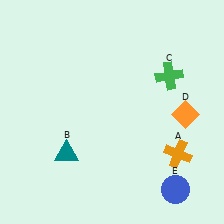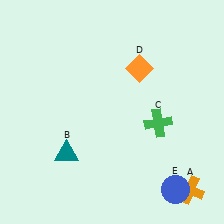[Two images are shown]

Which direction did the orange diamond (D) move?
The orange diamond (D) moved up.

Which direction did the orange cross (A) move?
The orange cross (A) moved down.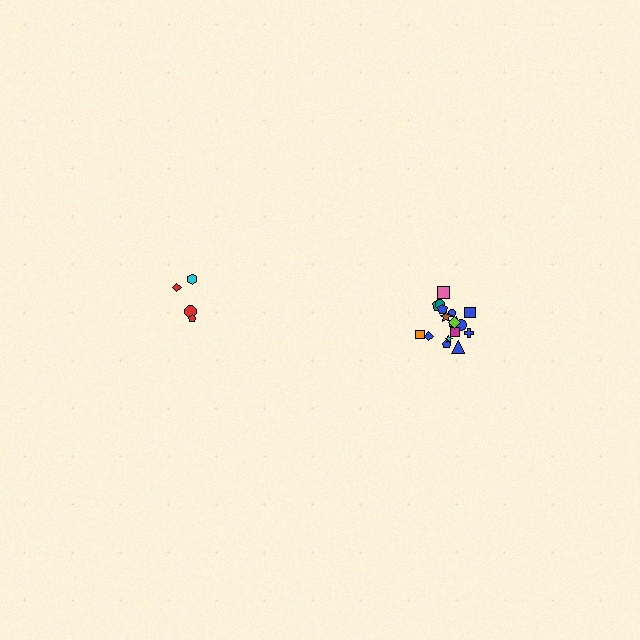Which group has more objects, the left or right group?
The right group.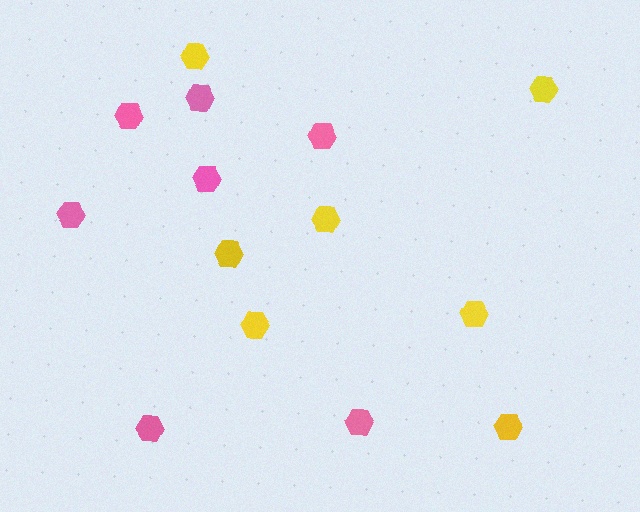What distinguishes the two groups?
There are 2 groups: one group of yellow hexagons (7) and one group of pink hexagons (7).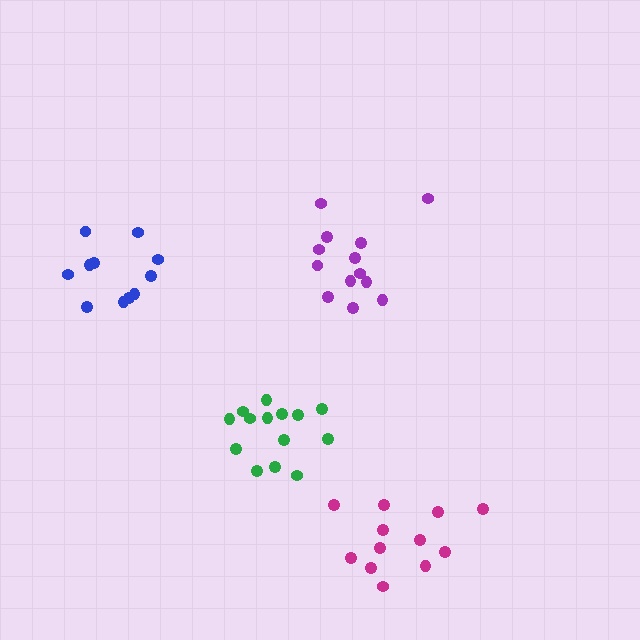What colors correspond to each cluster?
The clusters are colored: blue, green, magenta, purple.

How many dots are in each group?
Group 1: 11 dots, Group 2: 14 dots, Group 3: 12 dots, Group 4: 13 dots (50 total).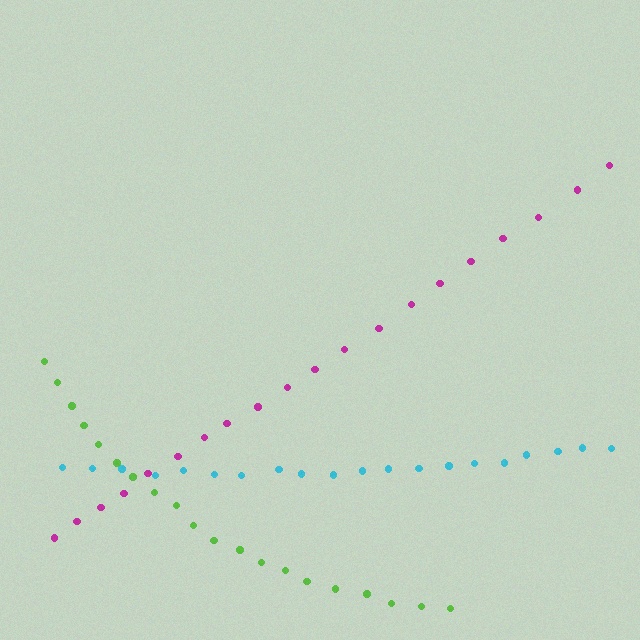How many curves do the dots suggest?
There are 3 distinct paths.